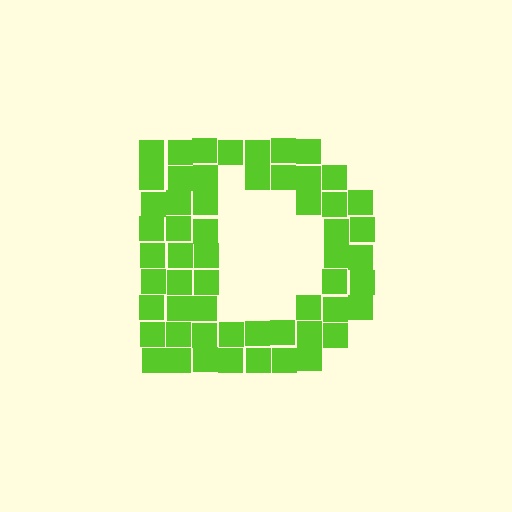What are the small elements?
The small elements are squares.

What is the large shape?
The large shape is the letter D.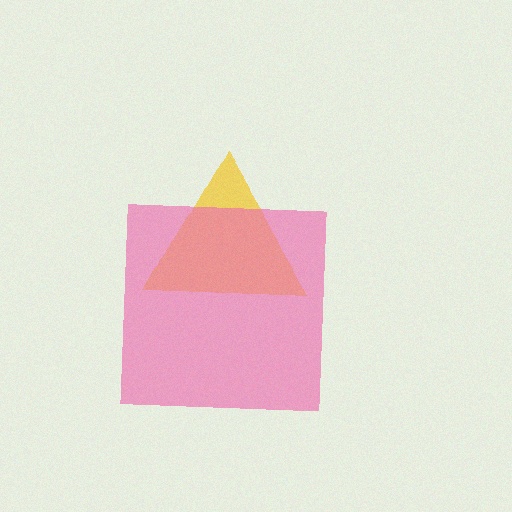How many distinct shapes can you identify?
There are 2 distinct shapes: a yellow triangle, a pink square.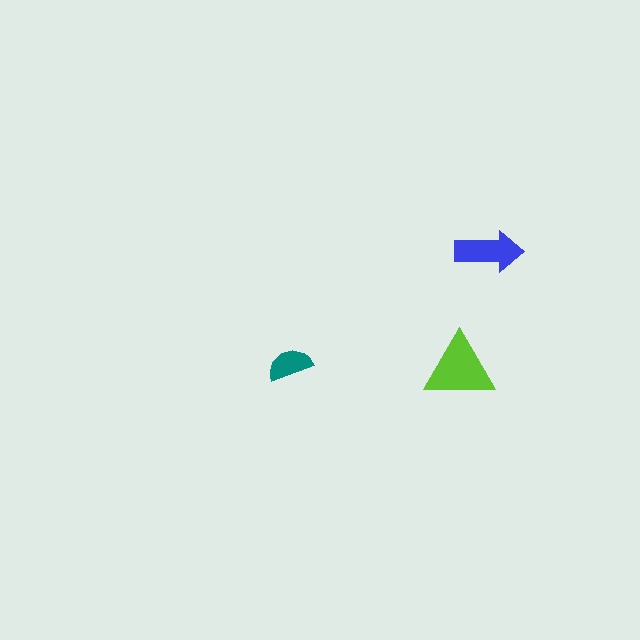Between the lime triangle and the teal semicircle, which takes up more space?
The lime triangle.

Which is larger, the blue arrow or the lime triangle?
The lime triangle.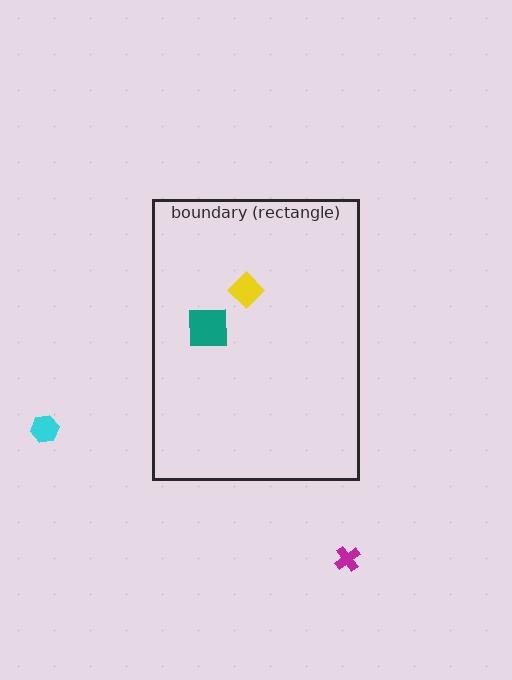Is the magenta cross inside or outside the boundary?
Outside.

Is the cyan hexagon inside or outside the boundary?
Outside.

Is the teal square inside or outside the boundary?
Inside.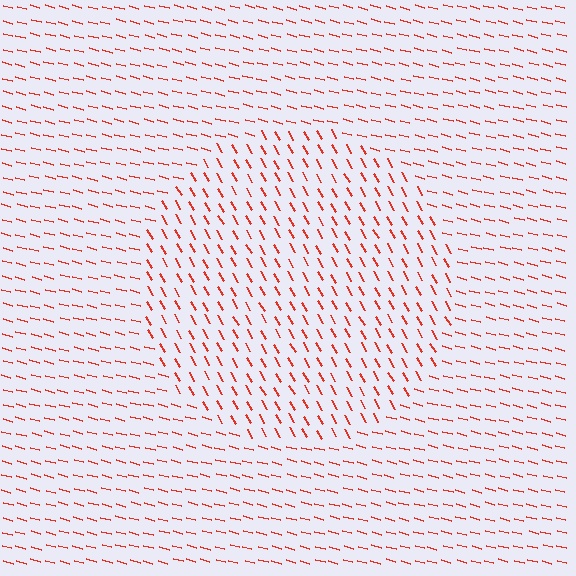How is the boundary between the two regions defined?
The boundary is defined purely by a change in line orientation (approximately 45 degrees difference). All lines are the same color and thickness.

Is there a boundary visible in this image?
Yes, there is a texture boundary formed by a change in line orientation.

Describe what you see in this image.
The image is filled with small red line segments. A circle region in the image has lines oriented differently from the surrounding lines, creating a visible texture boundary.